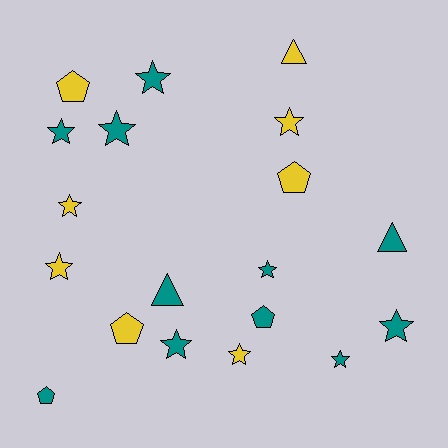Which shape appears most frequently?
Star, with 11 objects.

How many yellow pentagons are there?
There are 3 yellow pentagons.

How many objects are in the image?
There are 19 objects.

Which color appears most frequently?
Teal, with 11 objects.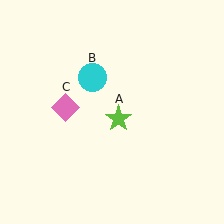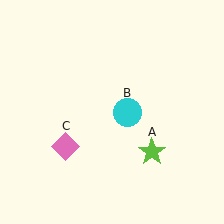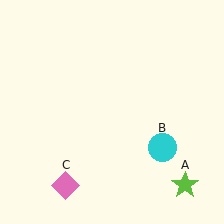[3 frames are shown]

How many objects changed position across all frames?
3 objects changed position: lime star (object A), cyan circle (object B), pink diamond (object C).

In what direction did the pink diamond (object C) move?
The pink diamond (object C) moved down.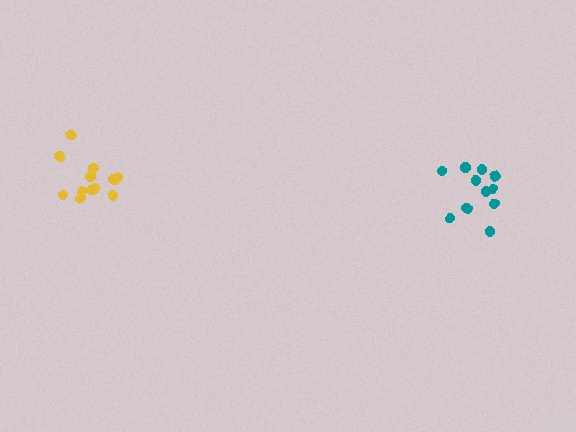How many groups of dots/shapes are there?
There are 2 groups.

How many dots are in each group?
Group 1: 12 dots, Group 2: 12 dots (24 total).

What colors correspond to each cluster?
The clusters are colored: yellow, teal.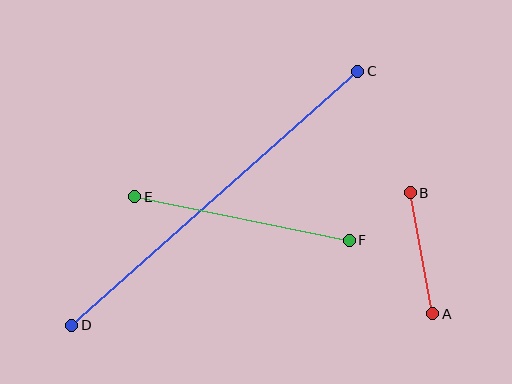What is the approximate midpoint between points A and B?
The midpoint is at approximately (421, 253) pixels.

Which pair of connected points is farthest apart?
Points C and D are farthest apart.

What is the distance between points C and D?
The distance is approximately 382 pixels.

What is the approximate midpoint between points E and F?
The midpoint is at approximately (242, 218) pixels.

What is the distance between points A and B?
The distance is approximately 123 pixels.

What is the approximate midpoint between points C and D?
The midpoint is at approximately (215, 198) pixels.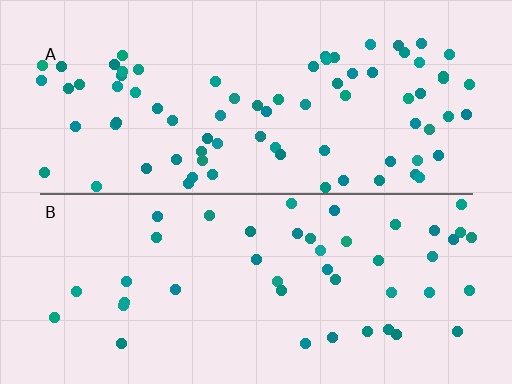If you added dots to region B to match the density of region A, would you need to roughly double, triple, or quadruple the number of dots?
Approximately double.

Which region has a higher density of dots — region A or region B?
A (the top).